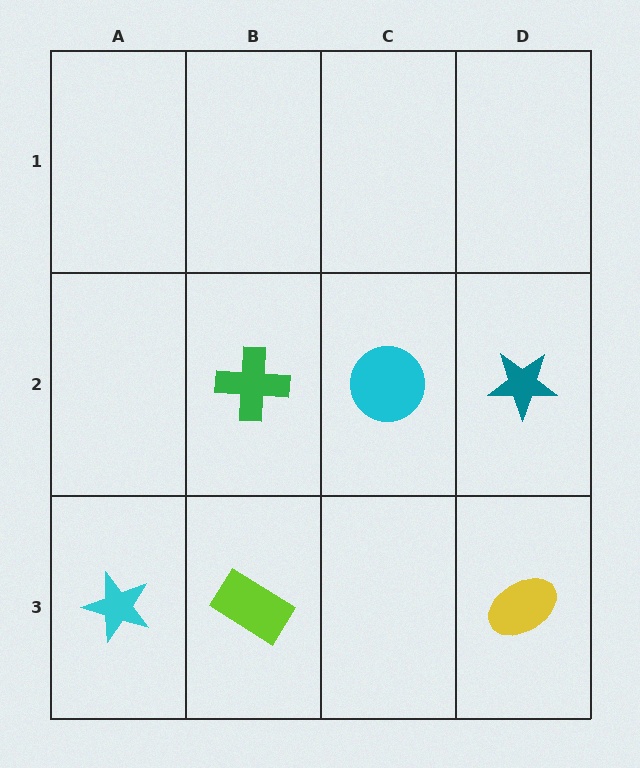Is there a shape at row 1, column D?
No, that cell is empty.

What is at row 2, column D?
A teal star.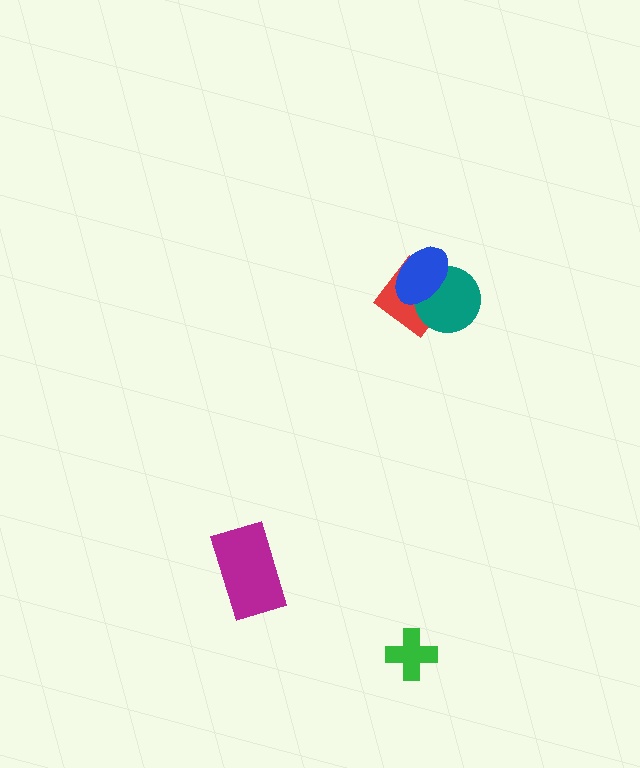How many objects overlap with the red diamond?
2 objects overlap with the red diamond.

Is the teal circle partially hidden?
Yes, it is partially covered by another shape.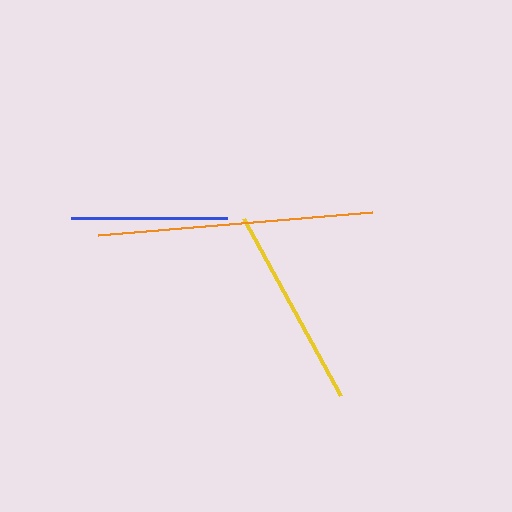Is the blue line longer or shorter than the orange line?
The orange line is longer than the blue line.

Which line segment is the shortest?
The blue line is the shortest at approximately 156 pixels.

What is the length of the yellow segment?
The yellow segment is approximately 202 pixels long.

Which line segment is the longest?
The orange line is the longest at approximately 275 pixels.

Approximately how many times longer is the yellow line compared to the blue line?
The yellow line is approximately 1.3 times the length of the blue line.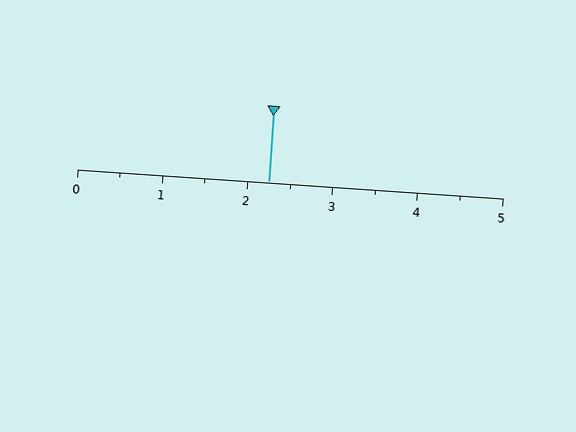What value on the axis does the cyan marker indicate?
The marker indicates approximately 2.2.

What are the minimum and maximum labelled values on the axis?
The axis runs from 0 to 5.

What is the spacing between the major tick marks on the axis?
The major ticks are spaced 1 apart.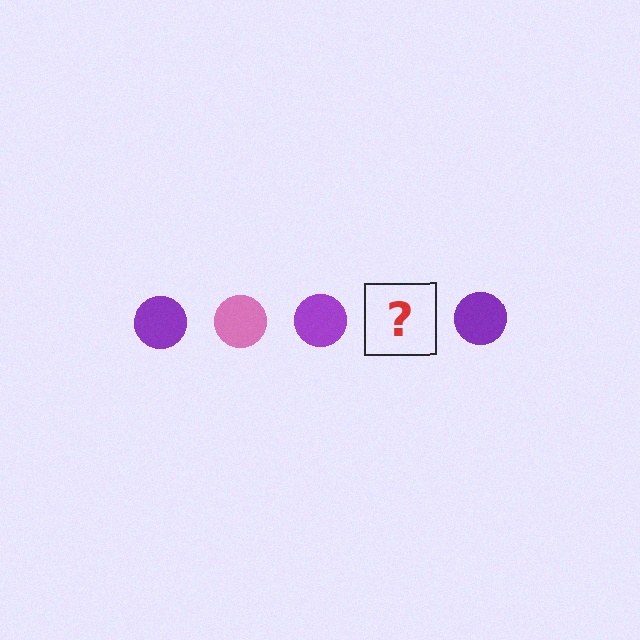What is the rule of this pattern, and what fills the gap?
The rule is that the pattern cycles through purple, pink circles. The gap should be filled with a pink circle.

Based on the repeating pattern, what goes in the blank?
The blank should be a pink circle.